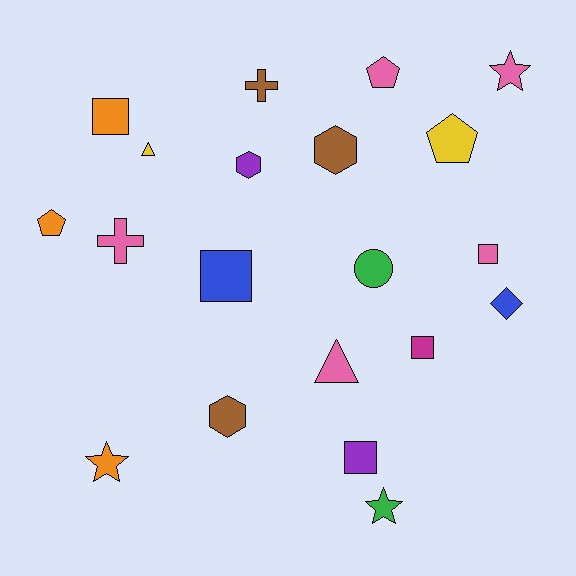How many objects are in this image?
There are 20 objects.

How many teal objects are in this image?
There are no teal objects.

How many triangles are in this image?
There are 2 triangles.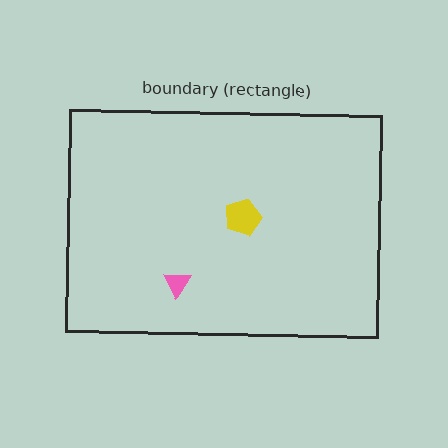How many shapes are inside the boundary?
2 inside, 0 outside.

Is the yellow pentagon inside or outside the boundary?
Inside.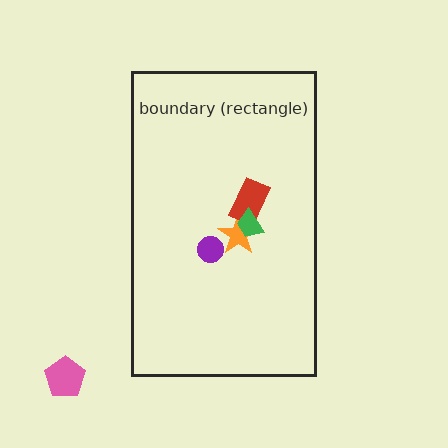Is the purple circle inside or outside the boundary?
Inside.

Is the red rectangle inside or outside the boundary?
Inside.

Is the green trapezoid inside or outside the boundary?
Inside.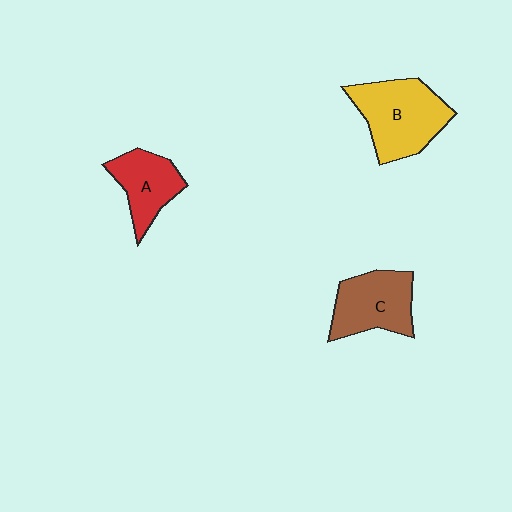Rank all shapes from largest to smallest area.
From largest to smallest: B (yellow), C (brown), A (red).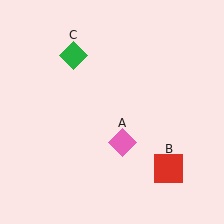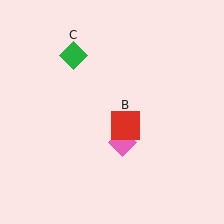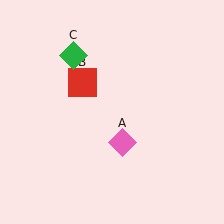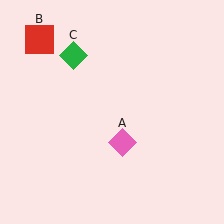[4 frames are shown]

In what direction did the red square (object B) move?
The red square (object B) moved up and to the left.